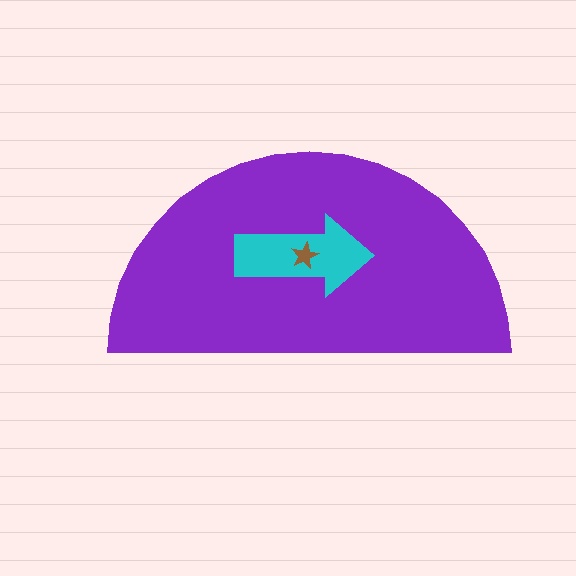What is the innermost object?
The brown star.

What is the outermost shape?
The purple semicircle.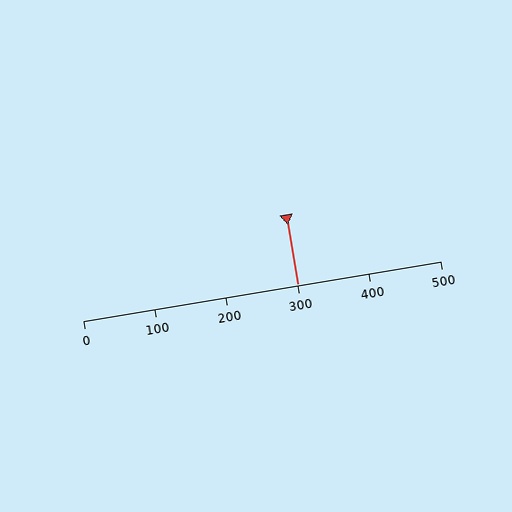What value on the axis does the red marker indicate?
The marker indicates approximately 300.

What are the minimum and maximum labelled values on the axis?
The axis runs from 0 to 500.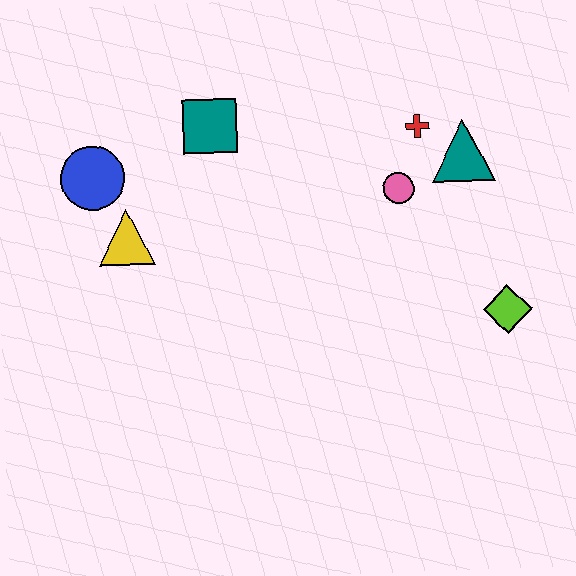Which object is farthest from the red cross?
The blue circle is farthest from the red cross.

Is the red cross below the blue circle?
No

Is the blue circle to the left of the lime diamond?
Yes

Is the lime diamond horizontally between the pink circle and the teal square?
No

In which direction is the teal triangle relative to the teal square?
The teal triangle is to the right of the teal square.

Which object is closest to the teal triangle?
The red cross is closest to the teal triangle.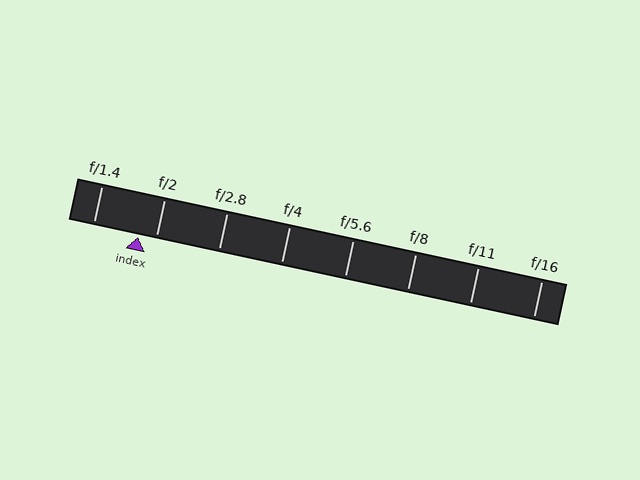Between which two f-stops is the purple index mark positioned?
The index mark is between f/1.4 and f/2.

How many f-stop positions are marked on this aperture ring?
There are 8 f-stop positions marked.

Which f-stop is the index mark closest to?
The index mark is closest to f/2.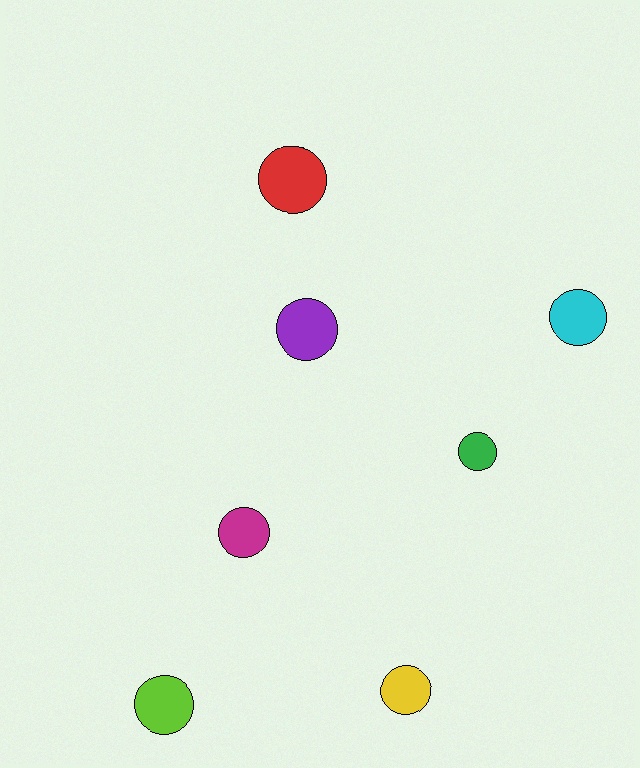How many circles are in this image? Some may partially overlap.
There are 7 circles.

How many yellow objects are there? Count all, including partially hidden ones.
There is 1 yellow object.